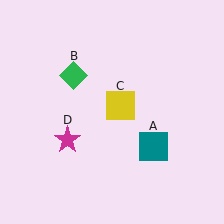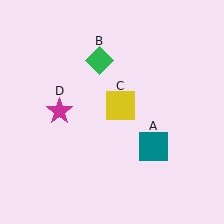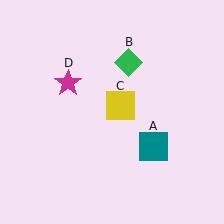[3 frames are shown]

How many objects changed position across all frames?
2 objects changed position: green diamond (object B), magenta star (object D).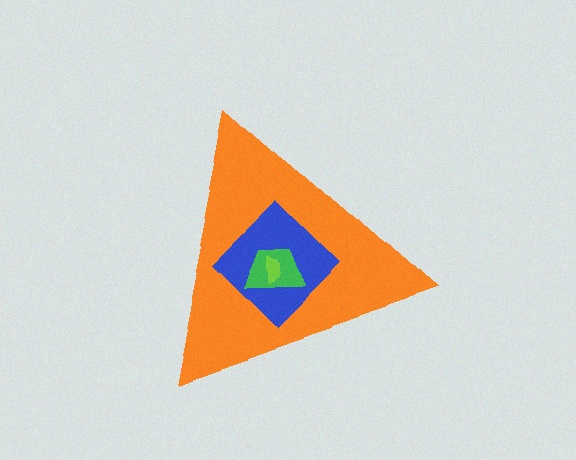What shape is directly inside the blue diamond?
The green trapezoid.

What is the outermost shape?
The orange triangle.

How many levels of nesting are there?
4.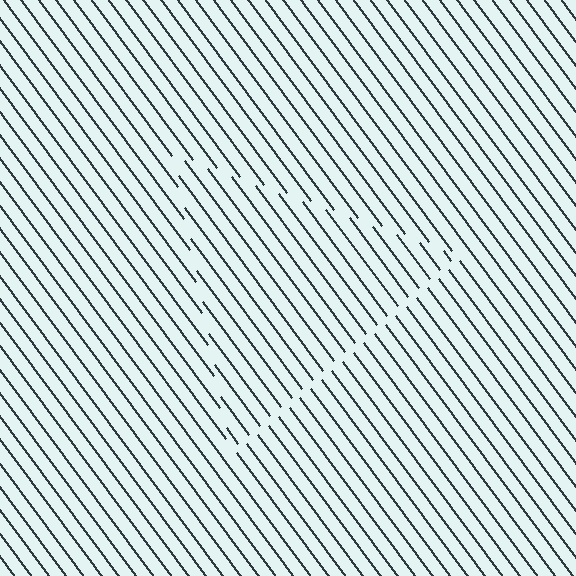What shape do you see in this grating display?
An illusory triangle. The interior of the shape contains the same grating, shifted by half a period — the contour is defined by the phase discontinuity where line-ends from the inner and outer gratings abut.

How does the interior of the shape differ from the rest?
The interior of the shape contains the same grating, shifted by half a period — the contour is defined by the phase discontinuity where line-ends from the inner and outer gratings abut.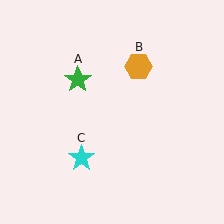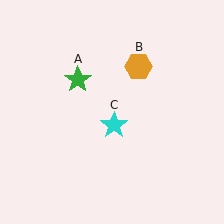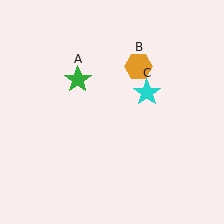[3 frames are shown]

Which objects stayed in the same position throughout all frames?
Green star (object A) and orange hexagon (object B) remained stationary.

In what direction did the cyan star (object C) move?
The cyan star (object C) moved up and to the right.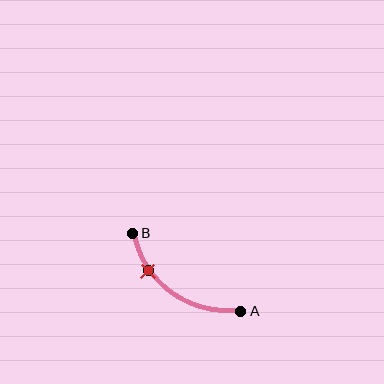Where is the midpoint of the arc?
The arc midpoint is the point on the curve farthest from the straight line joining A and B. It sits below and to the left of that line.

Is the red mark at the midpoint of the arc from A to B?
No. The red mark lies on the arc but is closer to endpoint B. The arc midpoint would be at the point on the curve equidistant along the arc from both A and B.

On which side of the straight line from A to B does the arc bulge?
The arc bulges below and to the left of the straight line connecting A and B.